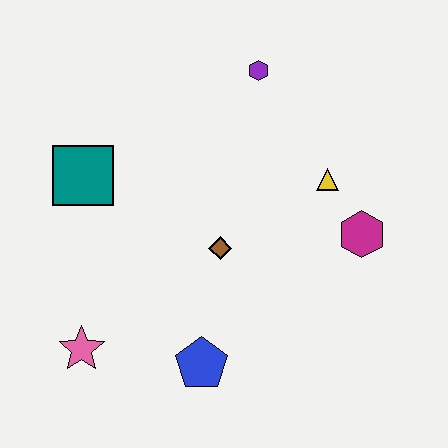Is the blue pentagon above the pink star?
No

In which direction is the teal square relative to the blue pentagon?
The teal square is above the blue pentagon.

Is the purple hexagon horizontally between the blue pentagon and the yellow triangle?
Yes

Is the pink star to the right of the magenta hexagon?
No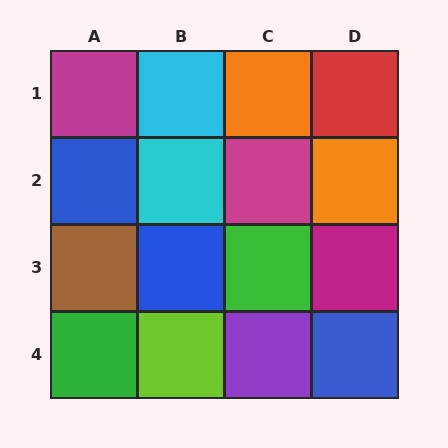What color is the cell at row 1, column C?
Orange.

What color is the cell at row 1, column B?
Cyan.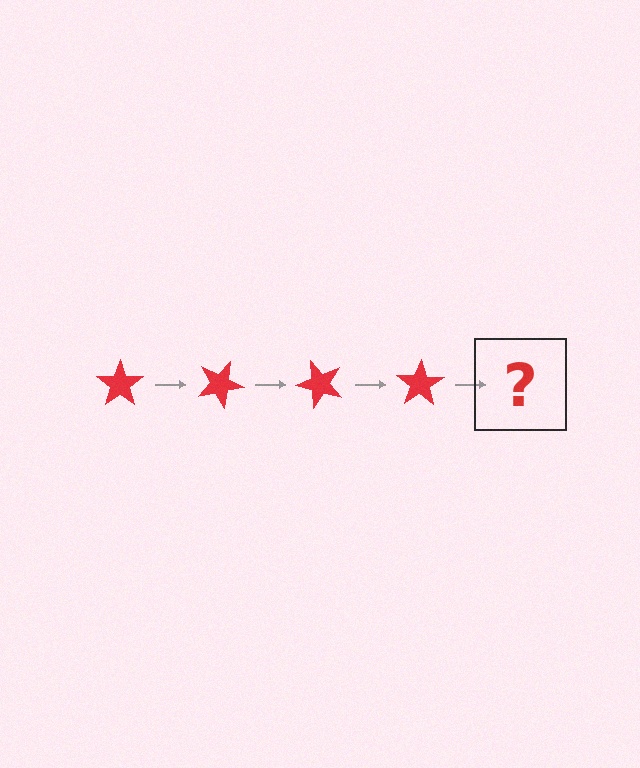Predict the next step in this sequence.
The next step is a red star rotated 100 degrees.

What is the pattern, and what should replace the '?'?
The pattern is that the star rotates 25 degrees each step. The '?' should be a red star rotated 100 degrees.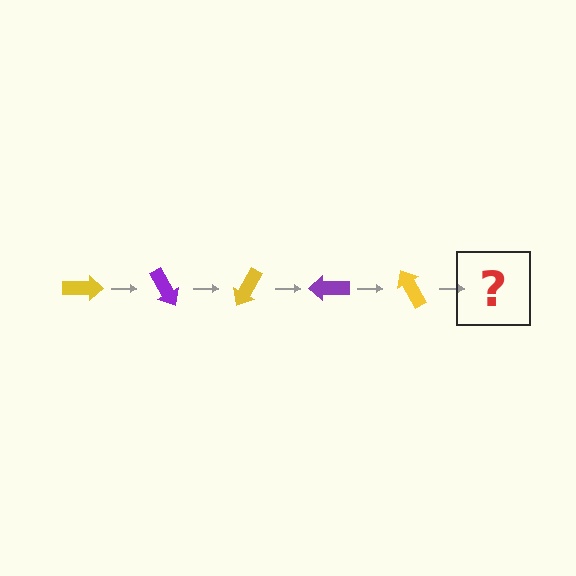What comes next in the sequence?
The next element should be a purple arrow, rotated 300 degrees from the start.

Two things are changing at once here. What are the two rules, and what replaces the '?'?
The two rules are that it rotates 60 degrees each step and the color cycles through yellow and purple. The '?' should be a purple arrow, rotated 300 degrees from the start.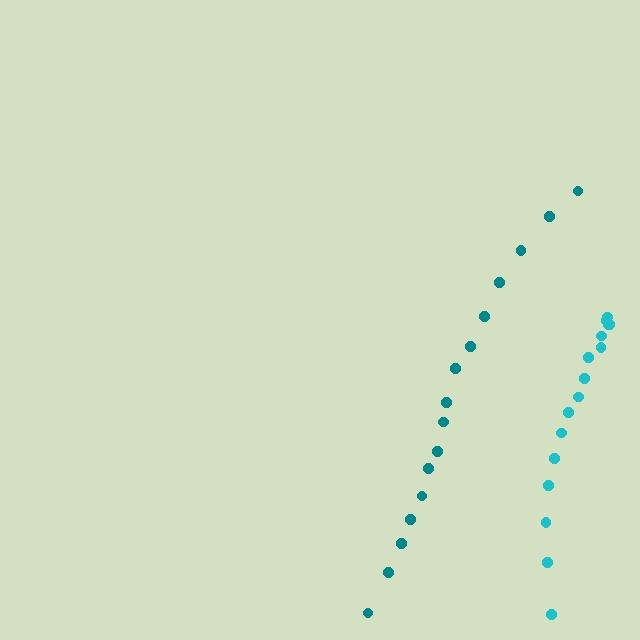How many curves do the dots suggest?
There are 2 distinct paths.